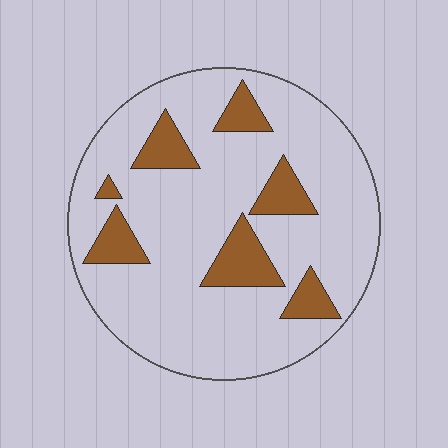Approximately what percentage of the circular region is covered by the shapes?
Approximately 20%.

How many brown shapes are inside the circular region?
7.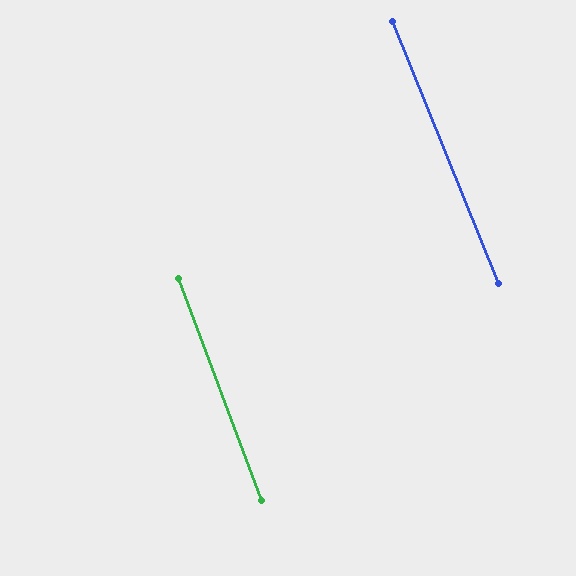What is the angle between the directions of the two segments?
Approximately 1 degree.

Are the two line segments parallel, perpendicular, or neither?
Parallel — their directions differ by only 1.3°.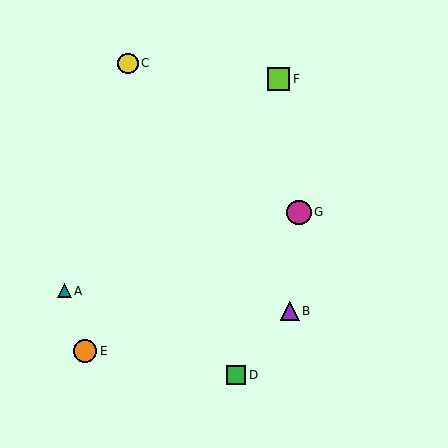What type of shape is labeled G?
Shape G is a magenta circle.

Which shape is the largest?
The magenta circle (labeled G) is the largest.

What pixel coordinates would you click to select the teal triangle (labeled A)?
Click at (64, 291) to select the teal triangle A.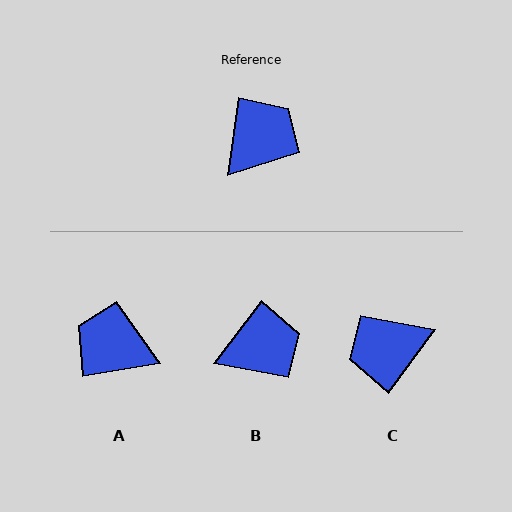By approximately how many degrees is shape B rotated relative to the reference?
Approximately 29 degrees clockwise.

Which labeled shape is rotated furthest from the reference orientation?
C, about 152 degrees away.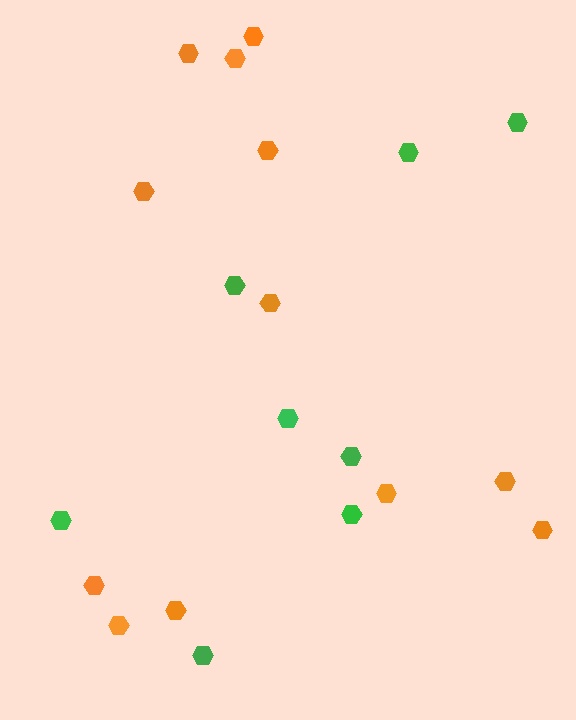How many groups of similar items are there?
There are 2 groups: one group of green hexagons (8) and one group of orange hexagons (12).